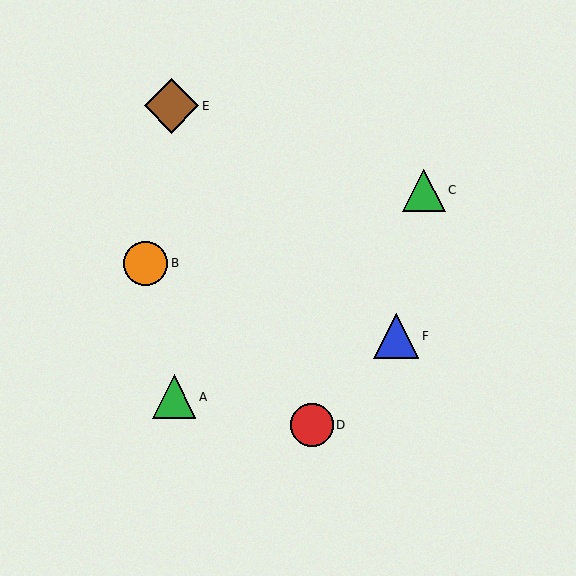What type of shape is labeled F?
Shape F is a blue triangle.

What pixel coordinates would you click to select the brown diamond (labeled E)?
Click at (172, 106) to select the brown diamond E.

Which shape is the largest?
The brown diamond (labeled E) is the largest.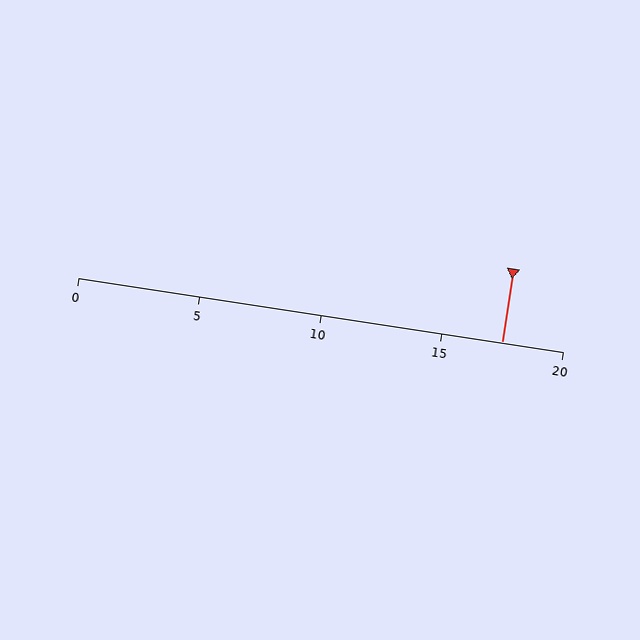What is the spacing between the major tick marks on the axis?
The major ticks are spaced 5 apart.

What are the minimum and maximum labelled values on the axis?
The axis runs from 0 to 20.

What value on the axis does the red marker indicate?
The marker indicates approximately 17.5.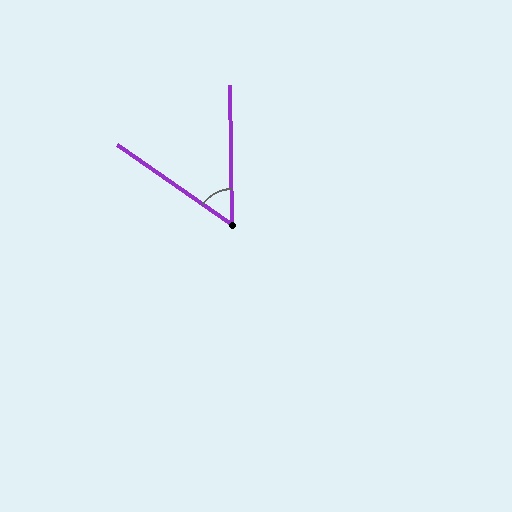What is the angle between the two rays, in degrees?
Approximately 54 degrees.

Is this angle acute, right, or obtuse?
It is acute.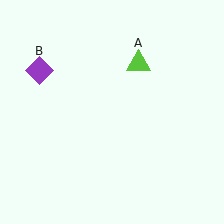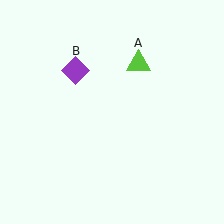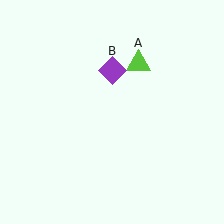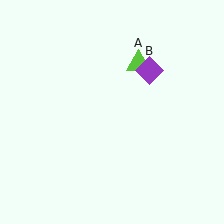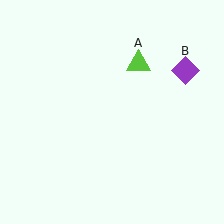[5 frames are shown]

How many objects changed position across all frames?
1 object changed position: purple diamond (object B).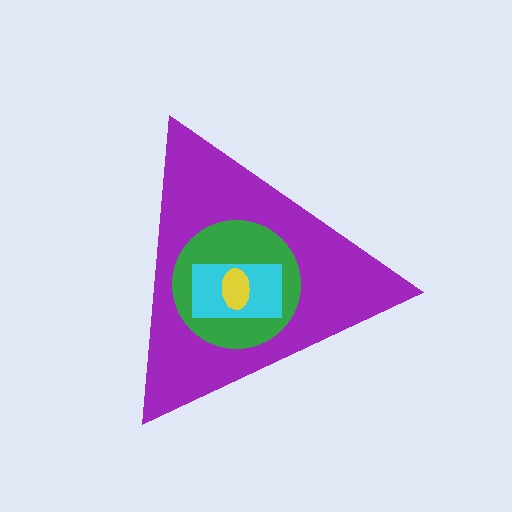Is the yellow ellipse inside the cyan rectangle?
Yes.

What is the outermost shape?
The purple triangle.